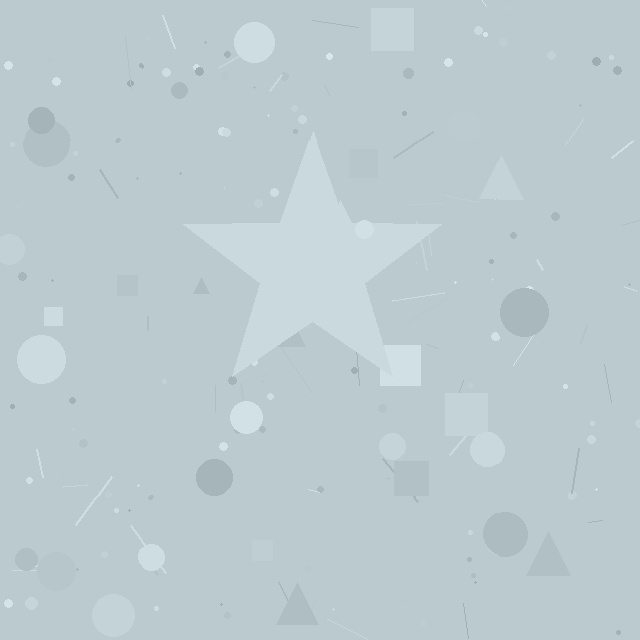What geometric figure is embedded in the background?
A star is embedded in the background.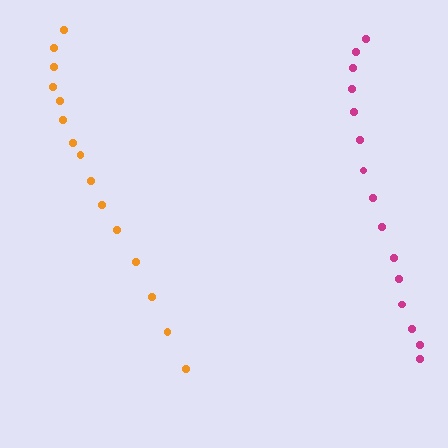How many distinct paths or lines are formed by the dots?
There are 2 distinct paths.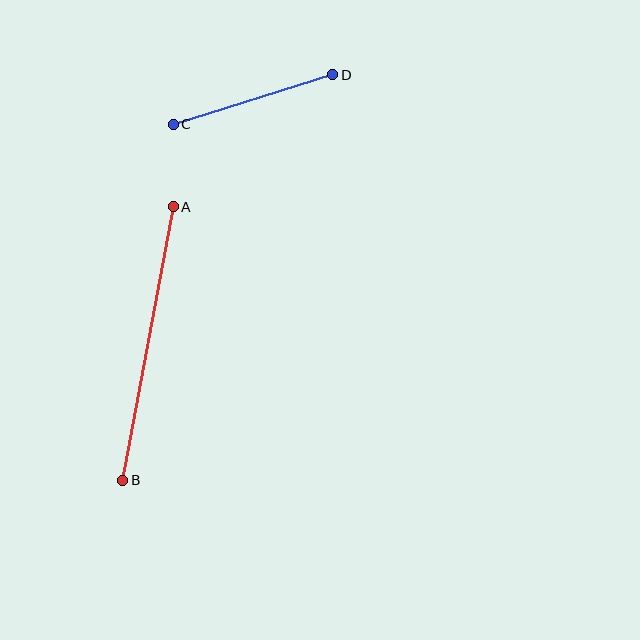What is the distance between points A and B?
The distance is approximately 278 pixels.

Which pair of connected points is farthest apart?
Points A and B are farthest apart.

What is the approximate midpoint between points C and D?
The midpoint is at approximately (253, 100) pixels.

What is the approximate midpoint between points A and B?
The midpoint is at approximately (148, 344) pixels.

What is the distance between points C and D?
The distance is approximately 167 pixels.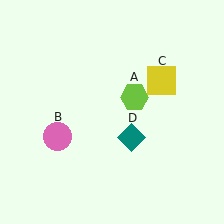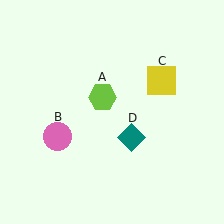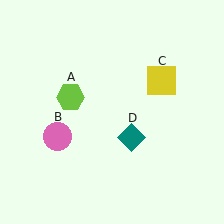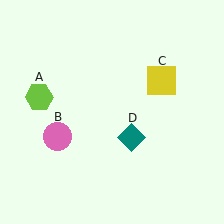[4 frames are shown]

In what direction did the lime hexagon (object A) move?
The lime hexagon (object A) moved left.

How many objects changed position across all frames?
1 object changed position: lime hexagon (object A).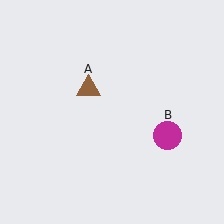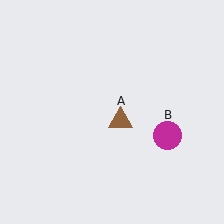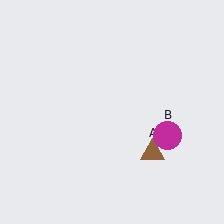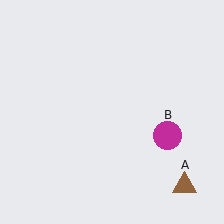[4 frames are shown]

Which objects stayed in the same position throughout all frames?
Magenta circle (object B) remained stationary.